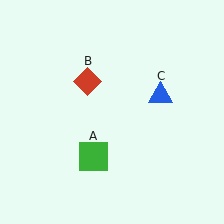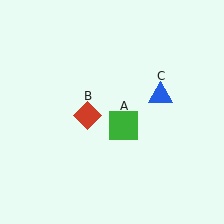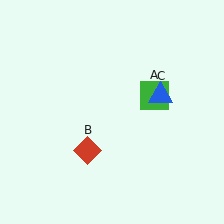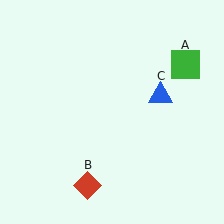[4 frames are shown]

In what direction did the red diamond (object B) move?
The red diamond (object B) moved down.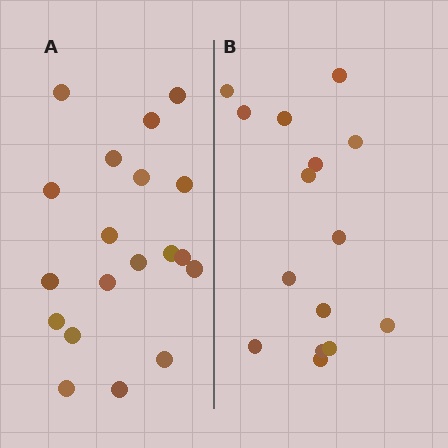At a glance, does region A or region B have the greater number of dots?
Region A (the left region) has more dots.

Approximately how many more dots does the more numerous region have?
Region A has about 4 more dots than region B.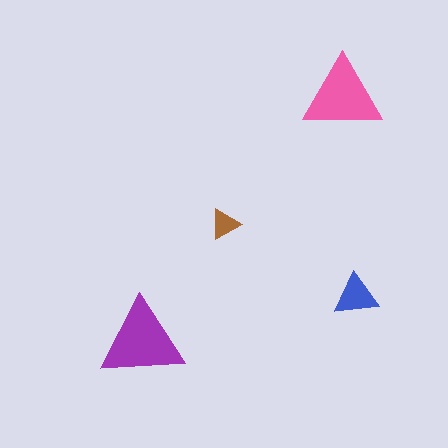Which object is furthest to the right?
The blue triangle is rightmost.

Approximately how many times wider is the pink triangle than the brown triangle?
About 2.5 times wider.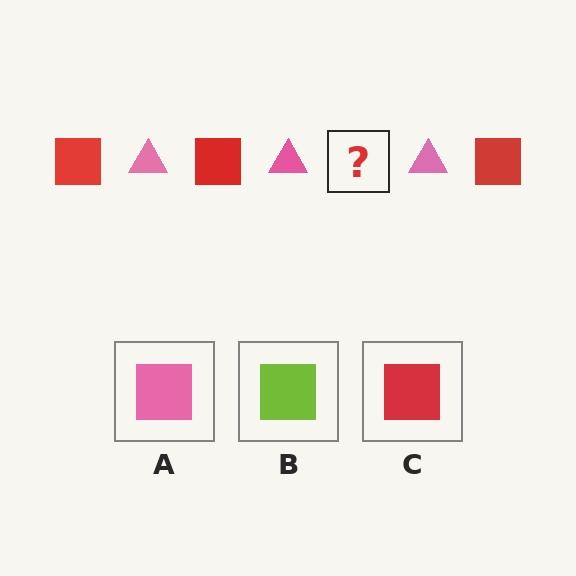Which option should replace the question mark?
Option C.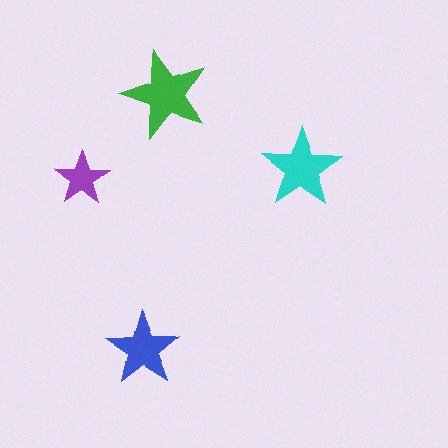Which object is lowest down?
The blue star is bottommost.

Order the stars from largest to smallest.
the green one, the cyan one, the blue one, the purple one.